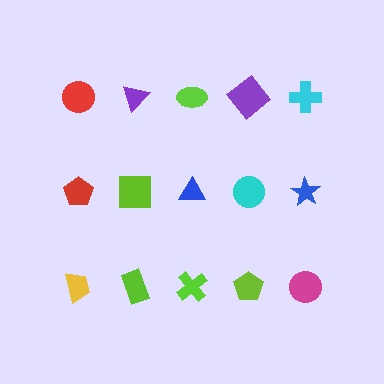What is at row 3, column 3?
A lime cross.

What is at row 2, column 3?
A blue triangle.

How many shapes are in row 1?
5 shapes.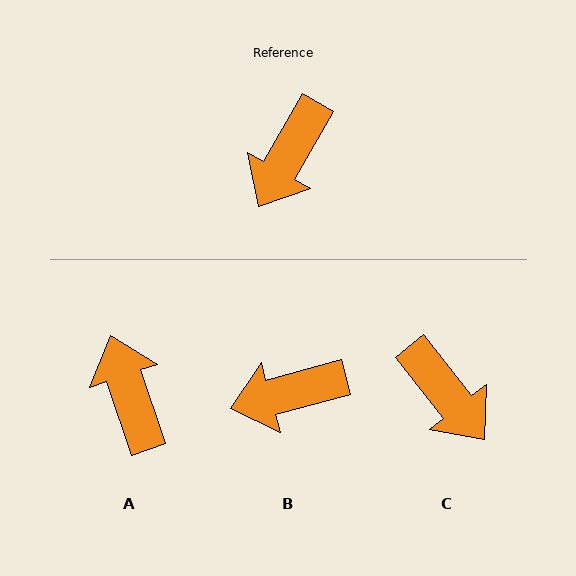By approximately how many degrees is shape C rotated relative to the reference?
Approximately 68 degrees counter-clockwise.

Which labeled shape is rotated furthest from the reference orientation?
A, about 132 degrees away.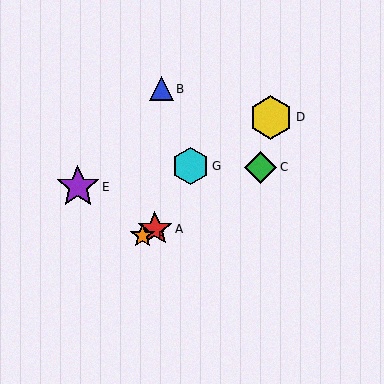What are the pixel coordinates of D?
Object D is at (271, 117).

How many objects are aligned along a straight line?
3 objects (A, C, F) are aligned along a straight line.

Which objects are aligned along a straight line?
Objects A, C, F are aligned along a straight line.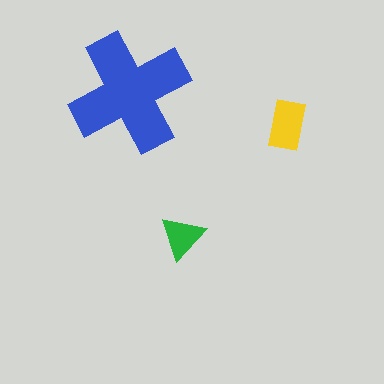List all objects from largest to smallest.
The blue cross, the yellow rectangle, the green triangle.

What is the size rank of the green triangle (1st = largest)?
3rd.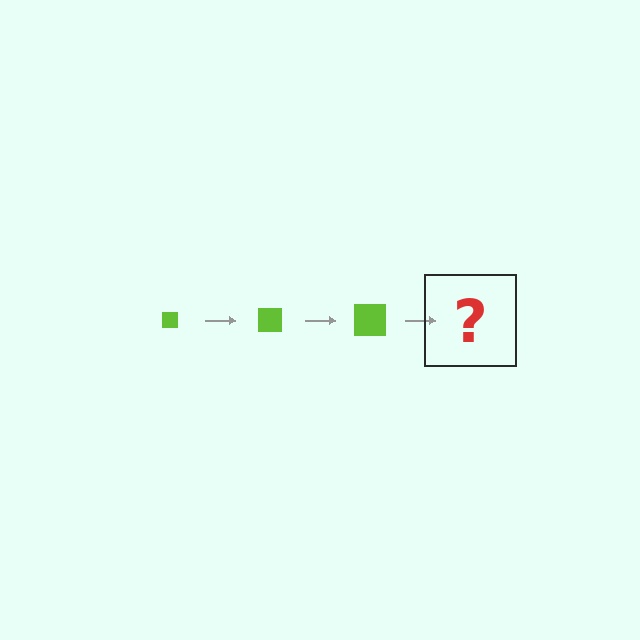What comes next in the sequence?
The next element should be a lime square, larger than the previous one.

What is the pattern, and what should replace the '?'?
The pattern is that the square gets progressively larger each step. The '?' should be a lime square, larger than the previous one.